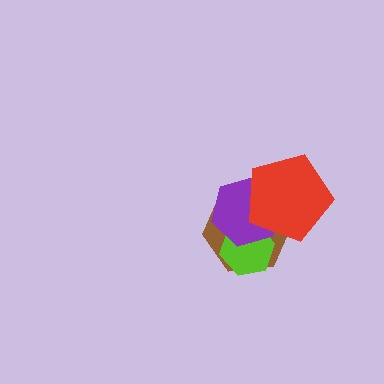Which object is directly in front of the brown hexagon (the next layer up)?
The lime hexagon is directly in front of the brown hexagon.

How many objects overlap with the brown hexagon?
3 objects overlap with the brown hexagon.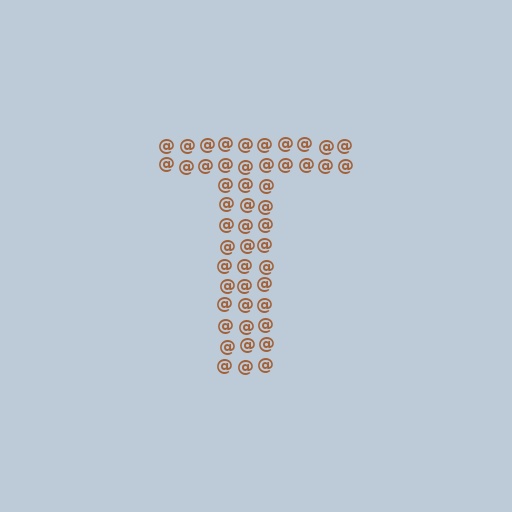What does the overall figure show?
The overall figure shows the letter T.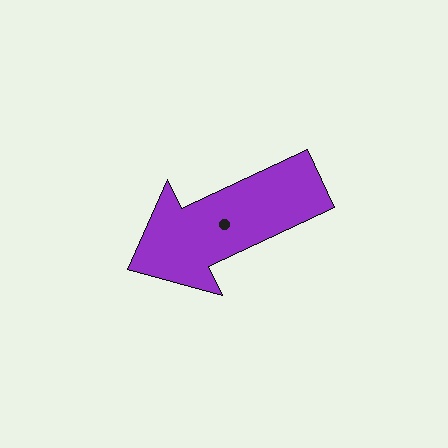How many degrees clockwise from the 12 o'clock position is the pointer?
Approximately 245 degrees.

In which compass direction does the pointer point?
Southwest.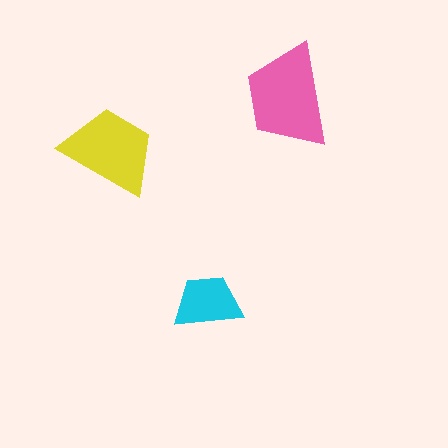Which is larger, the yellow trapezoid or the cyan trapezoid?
The yellow one.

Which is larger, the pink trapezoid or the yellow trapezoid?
The pink one.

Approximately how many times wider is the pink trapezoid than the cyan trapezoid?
About 1.5 times wider.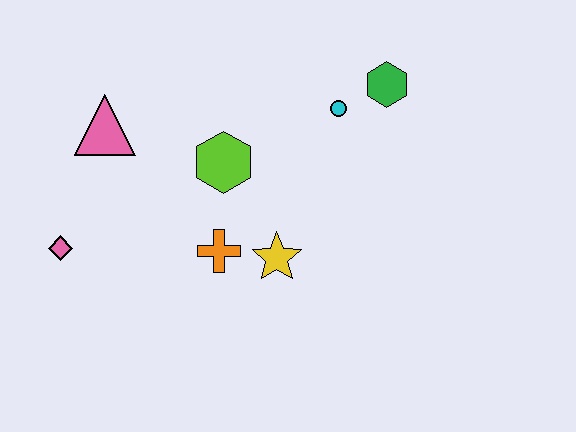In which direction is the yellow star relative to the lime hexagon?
The yellow star is below the lime hexagon.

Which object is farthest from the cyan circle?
The pink diamond is farthest from the cyan circle.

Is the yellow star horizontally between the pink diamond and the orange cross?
No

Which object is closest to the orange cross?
The yellow star is closest to the orange cross.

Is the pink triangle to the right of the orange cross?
No